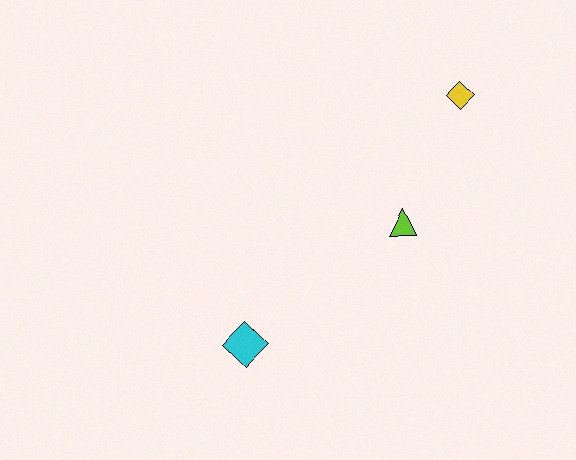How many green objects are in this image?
There are no green objects.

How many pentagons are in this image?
There are no pentagons.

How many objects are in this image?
There are 3 objects.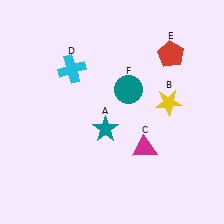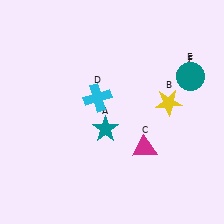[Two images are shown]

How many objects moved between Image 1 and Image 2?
3 objects moved between the two images.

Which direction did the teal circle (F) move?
The teal circle (F) moved right.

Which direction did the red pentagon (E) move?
The red pentagon (E) moved down.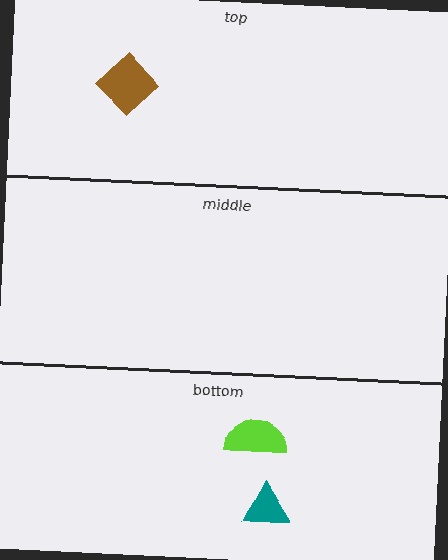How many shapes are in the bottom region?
2.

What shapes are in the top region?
The brown diamond.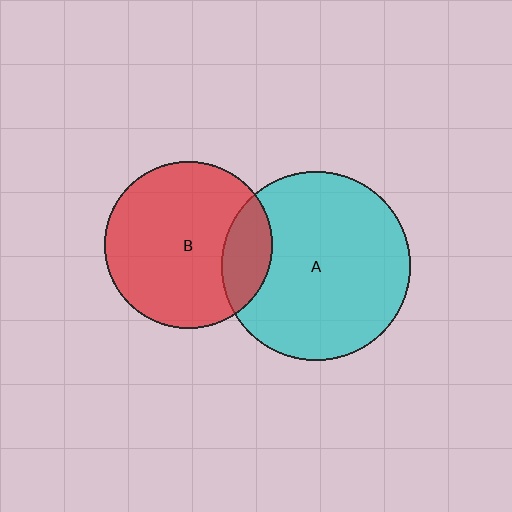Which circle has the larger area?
Circle A (cyan).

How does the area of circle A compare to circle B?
Approximately 1.3 times.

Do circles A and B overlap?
Yes.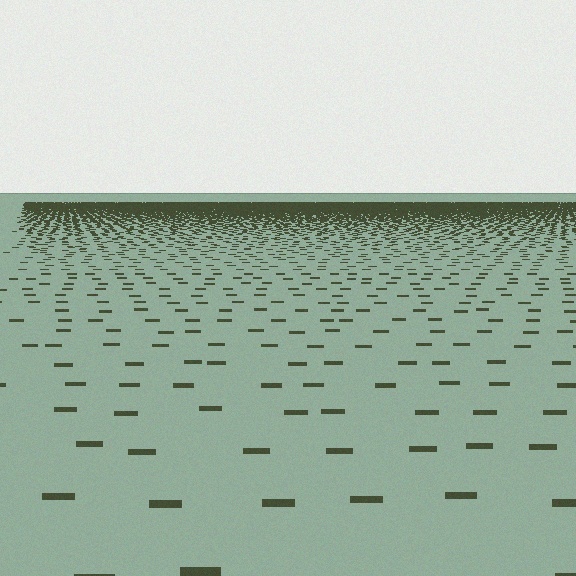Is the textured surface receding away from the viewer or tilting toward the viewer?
The surface is receding away from the viewer. Texture elements get smaller and denser toward the top.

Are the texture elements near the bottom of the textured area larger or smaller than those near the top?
Larger. Near the bottom, elements are closer to the viewer and appear at a bigger on-screen size.